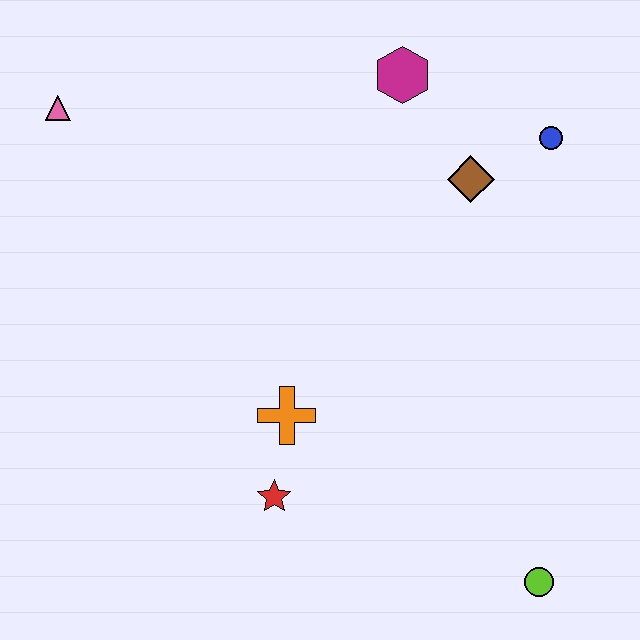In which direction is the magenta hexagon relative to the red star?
The magenta hexagon is above the red star.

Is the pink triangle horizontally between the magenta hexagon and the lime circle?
No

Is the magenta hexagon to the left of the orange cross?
No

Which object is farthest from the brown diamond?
The pink triangle is farthest from the brown diamond.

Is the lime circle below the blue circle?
Yes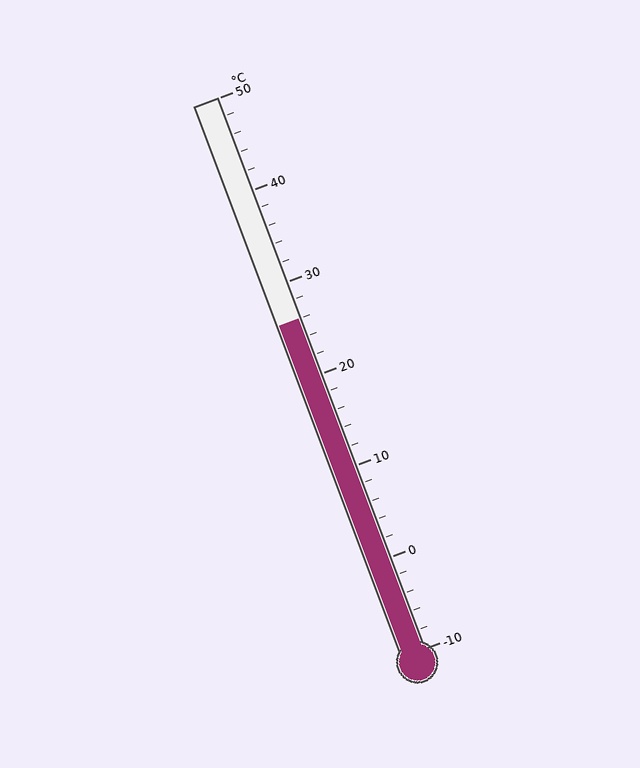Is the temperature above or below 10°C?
The temperature is above 10°C.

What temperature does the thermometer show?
The thermometer shows approximately 26°C.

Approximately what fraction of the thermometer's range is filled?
The thermometer is filled to approximately 60% of its range.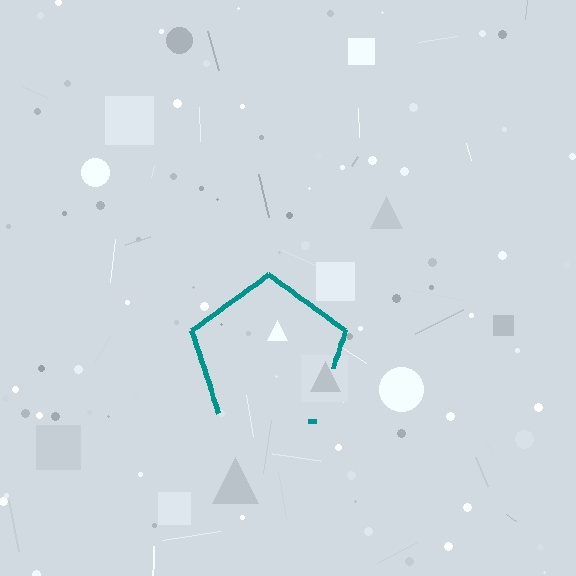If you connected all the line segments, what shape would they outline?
They would outline a pentagon.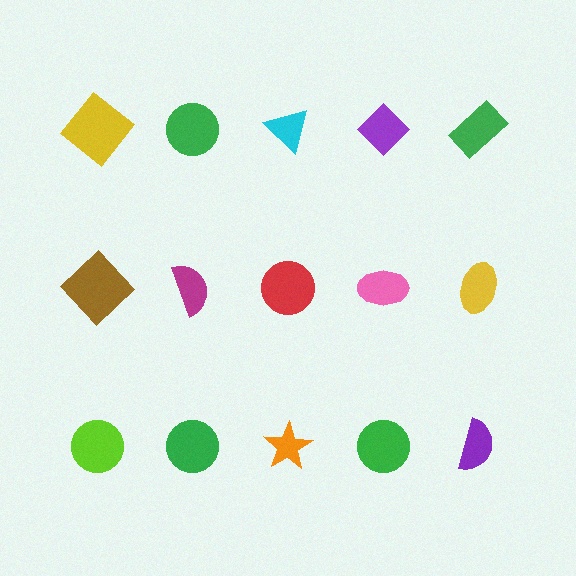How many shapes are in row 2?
5 shapes.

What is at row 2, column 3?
A red circle.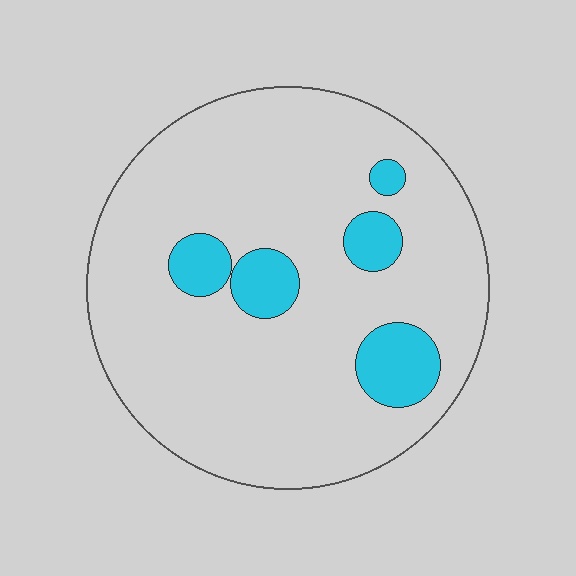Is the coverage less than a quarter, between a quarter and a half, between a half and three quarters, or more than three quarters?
Less than a quarter.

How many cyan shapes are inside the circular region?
5.